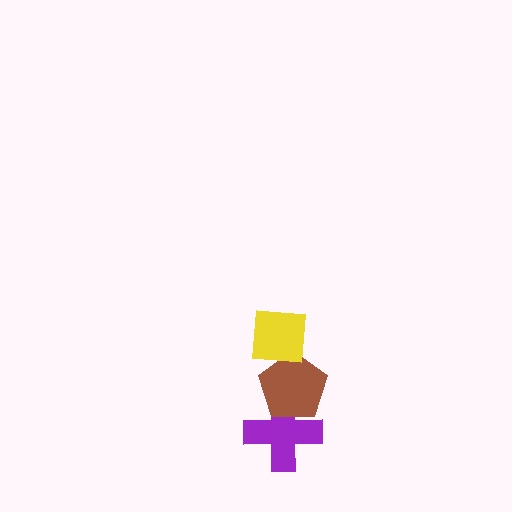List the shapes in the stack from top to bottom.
From top to bottom: the yellow square, the brown pentagon, the purple cross.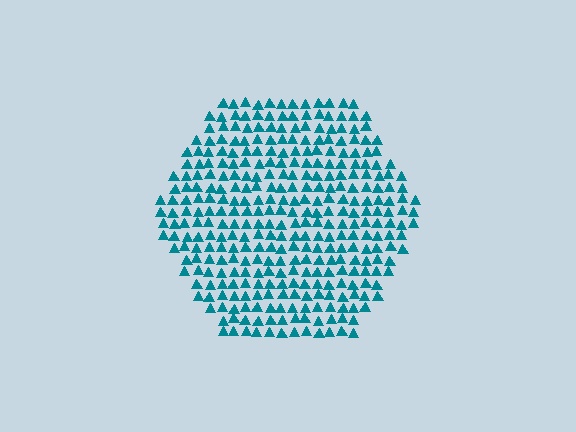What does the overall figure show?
The overall figure shows a hexagon.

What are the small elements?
The small elements are triangles.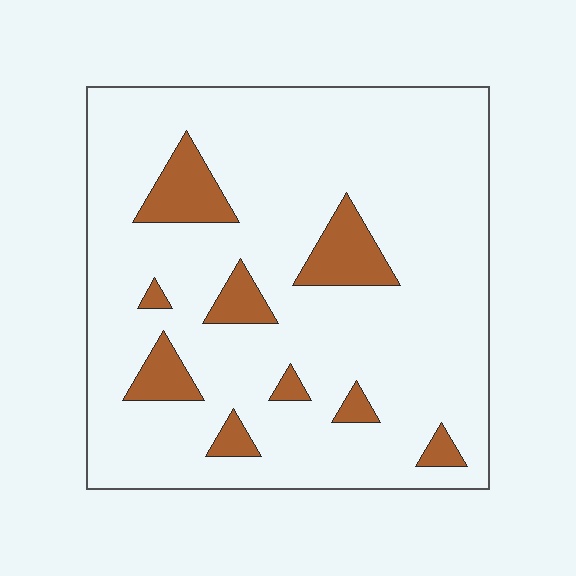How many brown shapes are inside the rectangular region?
9.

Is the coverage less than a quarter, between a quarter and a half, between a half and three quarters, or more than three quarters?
Less than a quarter.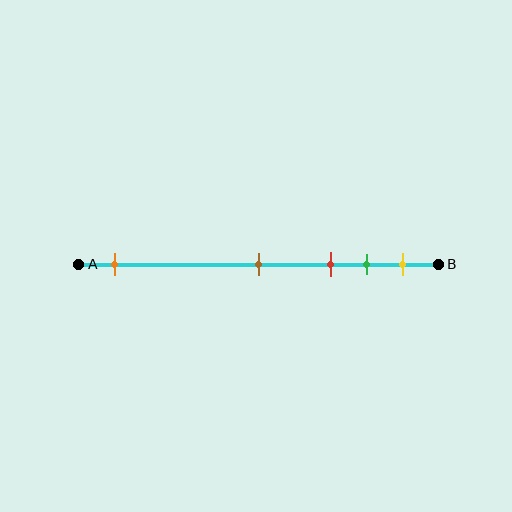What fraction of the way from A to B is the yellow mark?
The yellow mark is approximately 90% (0.9) of the way from A to B.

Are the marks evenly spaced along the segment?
No, the marks are not evenly spaced.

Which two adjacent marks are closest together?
The green and yellow marks are the closest adjacent pair.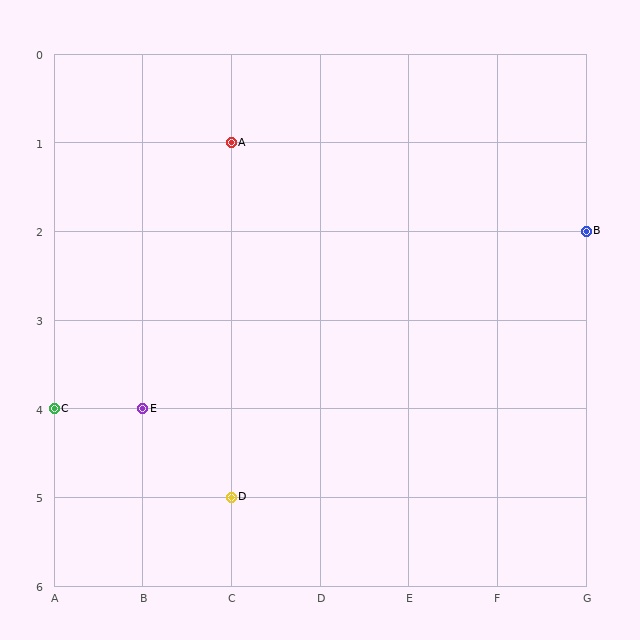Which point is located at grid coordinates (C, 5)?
Point D is at (C, 5).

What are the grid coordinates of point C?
Point C is at grid coordinates (A, 4).